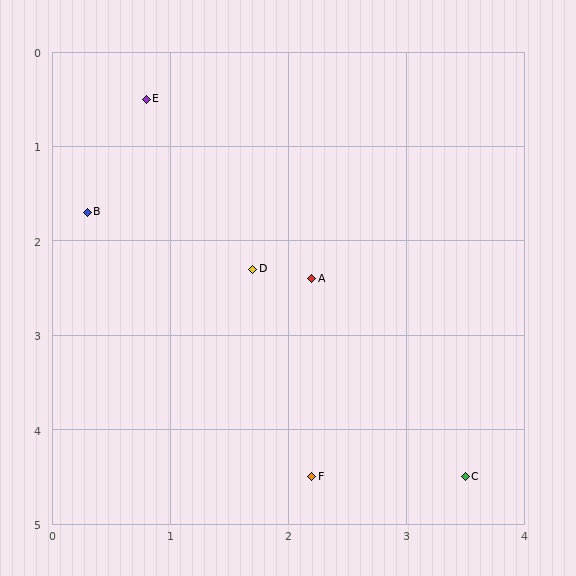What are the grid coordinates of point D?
Point D is at approximately (1.7, 2.3).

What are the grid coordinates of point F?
Point F is at approximately (2.2, 4.5).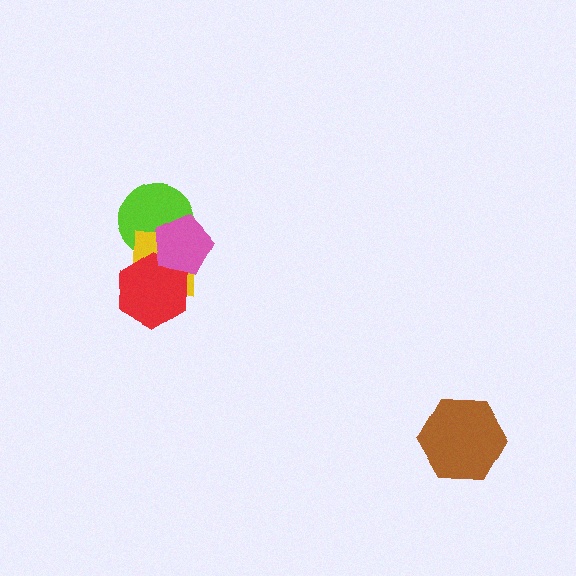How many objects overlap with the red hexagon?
2 objects overlap with the red hexagon.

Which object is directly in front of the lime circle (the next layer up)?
The yellow square is directly in front of the lime circle.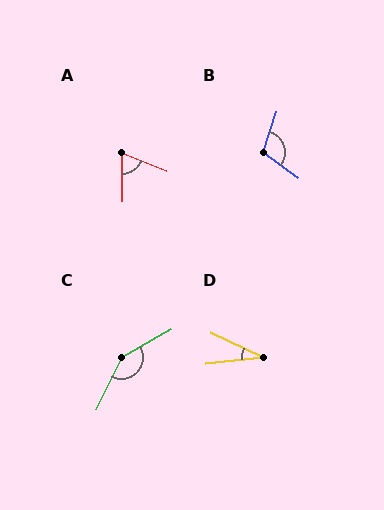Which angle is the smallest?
D, at approximately 31 degrees.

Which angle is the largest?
C, at approximately 146 degrees.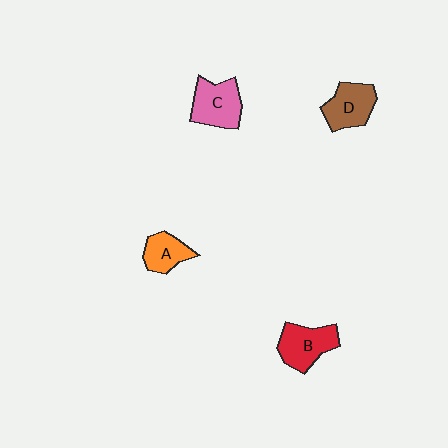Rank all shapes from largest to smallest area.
From largest to smallest: C (pink), B (red), D (brown), A (orange).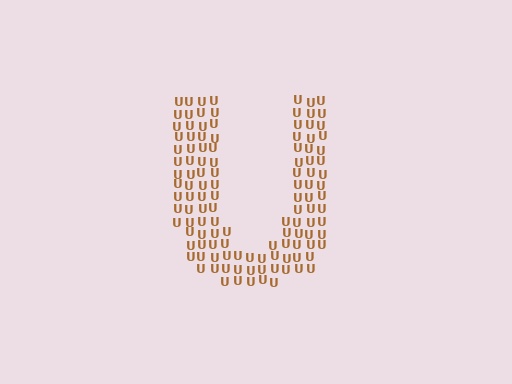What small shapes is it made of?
It is made of small letter U's.